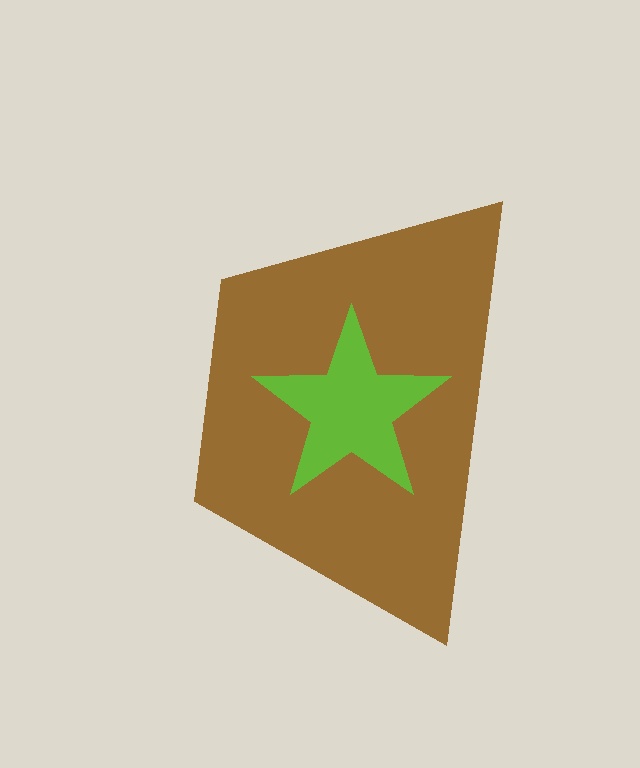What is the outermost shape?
The brown trapezoid.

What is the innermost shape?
The lime star.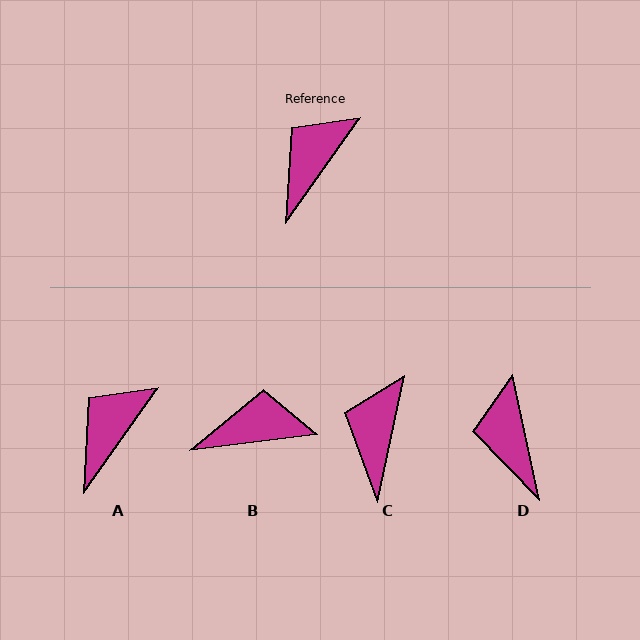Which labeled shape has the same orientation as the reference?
A.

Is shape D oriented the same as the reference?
No, it is off by about 48 degrees.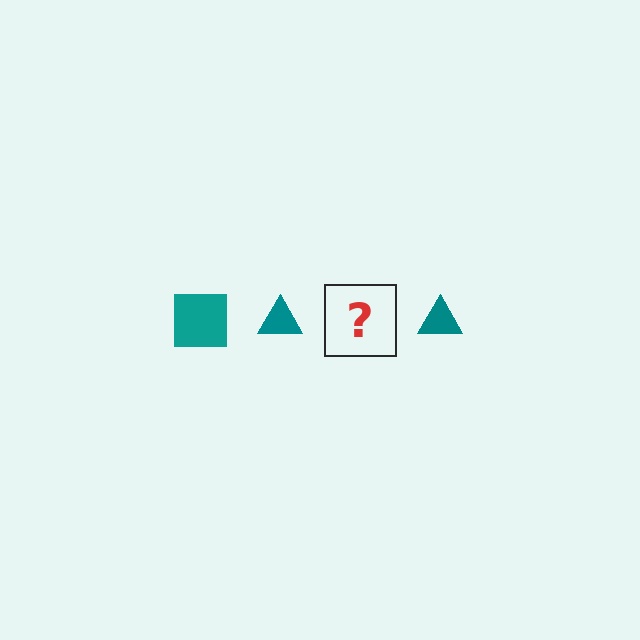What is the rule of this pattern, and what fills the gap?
The rule is that the pattern cycles through square, triangle shapes in teal. The gap should be filled with a teal square.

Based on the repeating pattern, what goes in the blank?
The blank should be a teal square.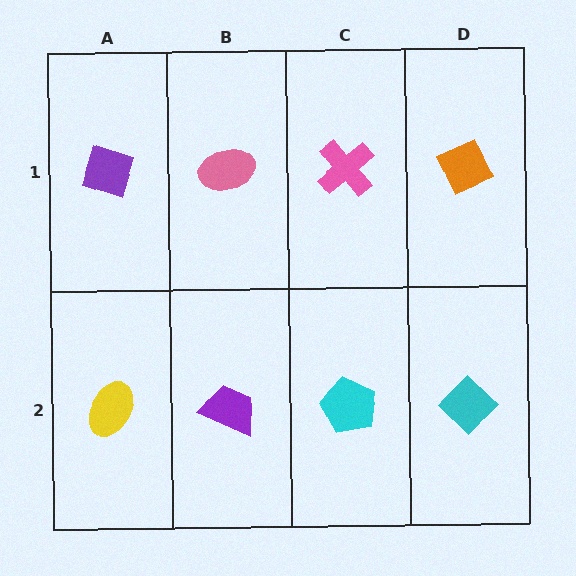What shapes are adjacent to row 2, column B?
A pink ellipse (row 1, column B), a yellow ellipse (row 2, column A), a cyan pentagon (row 2, column C).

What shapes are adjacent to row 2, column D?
An orange diamond (row 1, column D), a cyan pentagon (row 2, column C).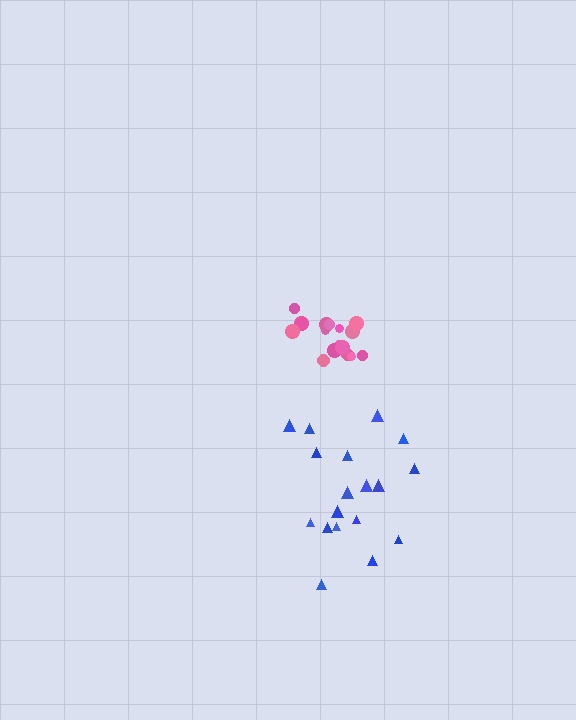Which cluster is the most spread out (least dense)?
Blue.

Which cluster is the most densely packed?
Pink.